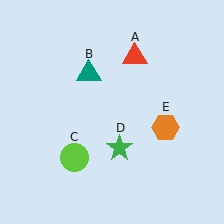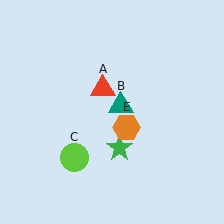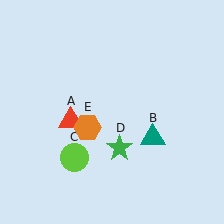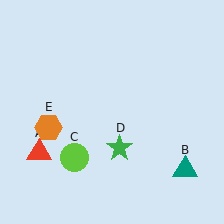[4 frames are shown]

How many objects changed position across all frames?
3 objects changed position: red triangle (object A), teal triangle (object B), orange hexagon (object E).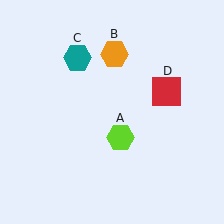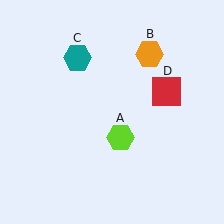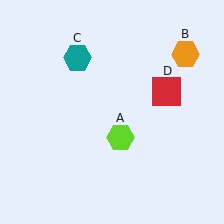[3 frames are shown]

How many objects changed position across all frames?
1 object changed position: orange hexagon (object B).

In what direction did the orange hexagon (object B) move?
The orange hexagon (object B) moved right.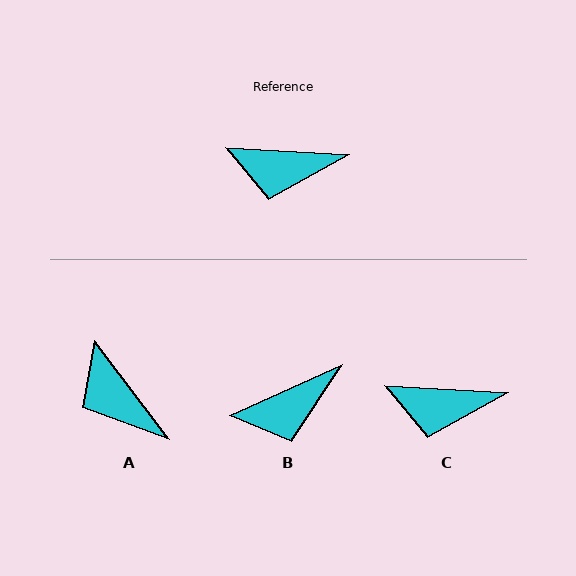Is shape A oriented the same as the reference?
No, it is off by about 49 degrees.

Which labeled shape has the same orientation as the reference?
C.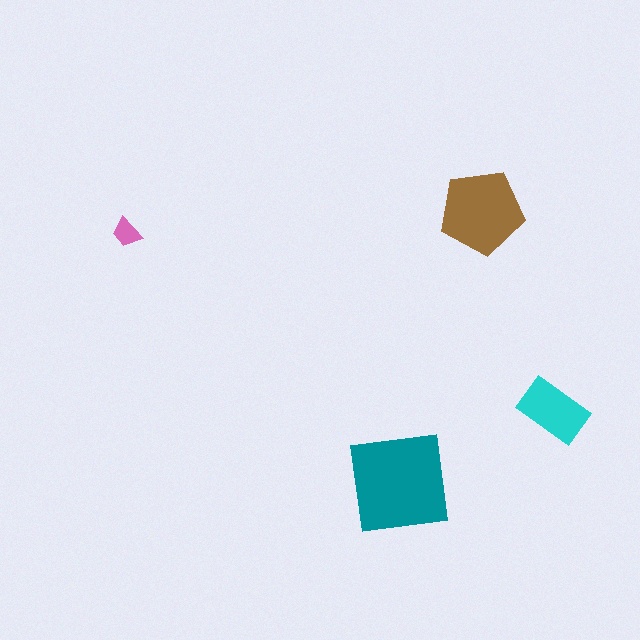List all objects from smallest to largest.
The pink trapezoid, the cyan rectangle, the brown pentagon, the teal square.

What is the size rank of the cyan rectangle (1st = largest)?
3rd.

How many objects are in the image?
There are 4 objects in the image.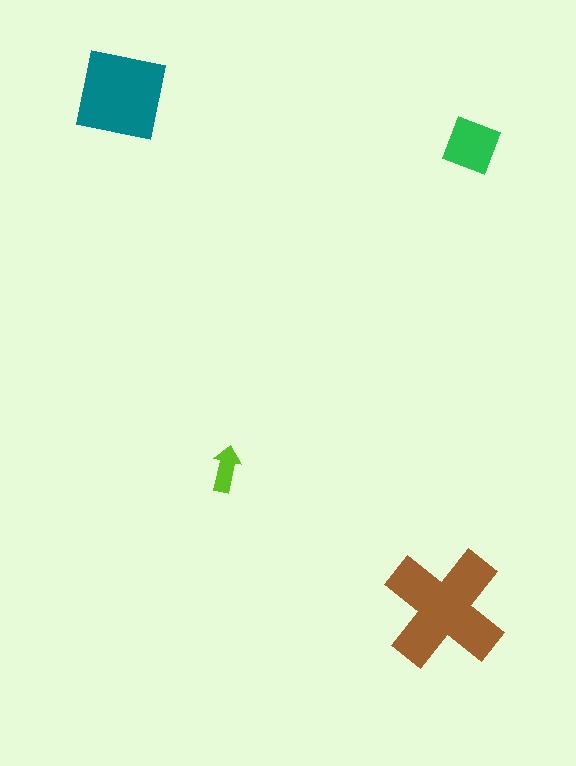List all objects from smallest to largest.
The lime arrow, the green diamond, the teal square, the brown cross.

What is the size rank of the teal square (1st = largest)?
2nd.